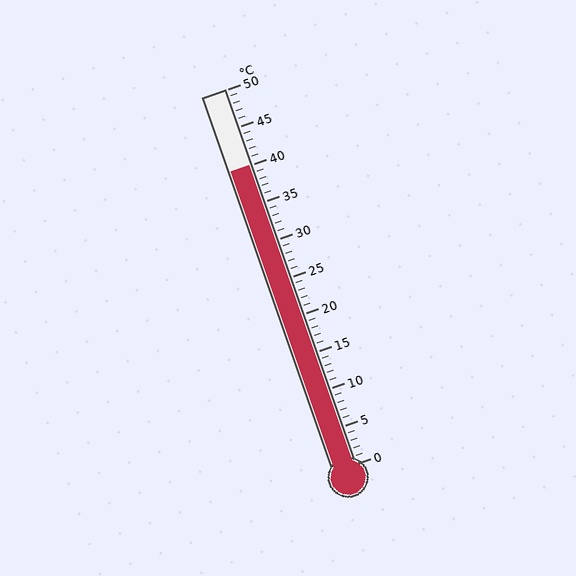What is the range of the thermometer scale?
The thermometer scale ranges from 0°C to 50°C.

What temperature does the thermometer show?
The thermometer shows approximately 40°C.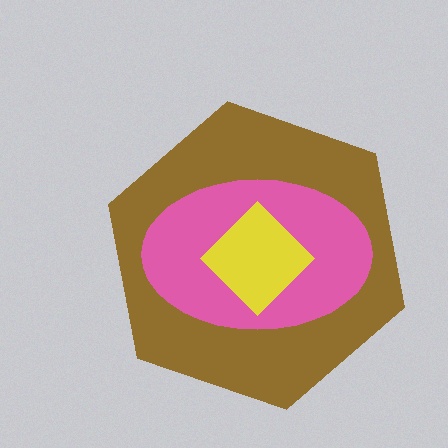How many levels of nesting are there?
3.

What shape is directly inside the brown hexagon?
The pink ellipse.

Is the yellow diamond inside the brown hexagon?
Yes.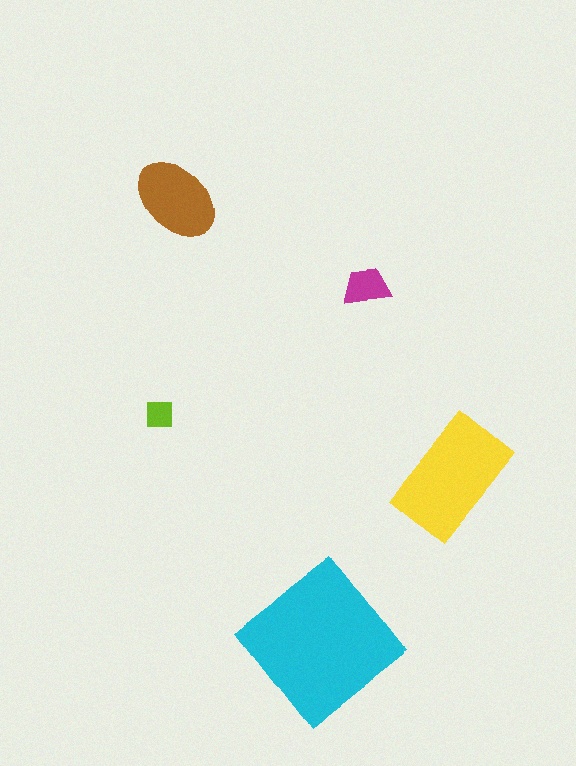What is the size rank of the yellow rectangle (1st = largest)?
2nd.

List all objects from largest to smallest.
The cyan diamond, the yellow rectangle, the brown ellipse, the magenta trapezoid, the lime square.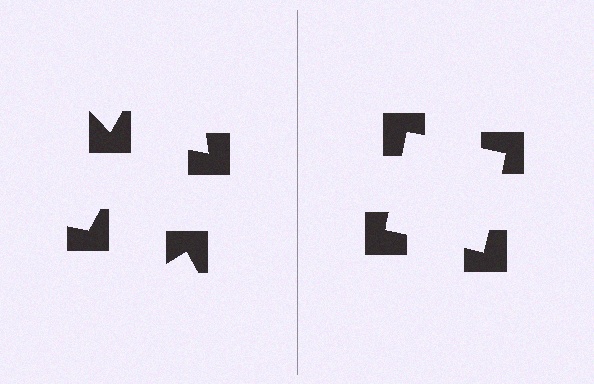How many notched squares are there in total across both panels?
8 — 4 on each side.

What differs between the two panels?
The notched squares are positioned identically on both sides; only the wedge orientations differ. On the right they align to a square; on the left they are misaligned.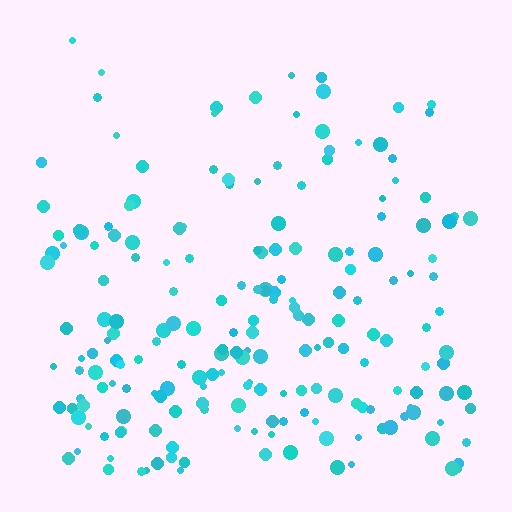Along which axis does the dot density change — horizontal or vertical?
Vertical.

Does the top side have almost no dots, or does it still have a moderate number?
Still a moderate number, just noticeably fewer than the bottom.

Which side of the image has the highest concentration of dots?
The bottom.